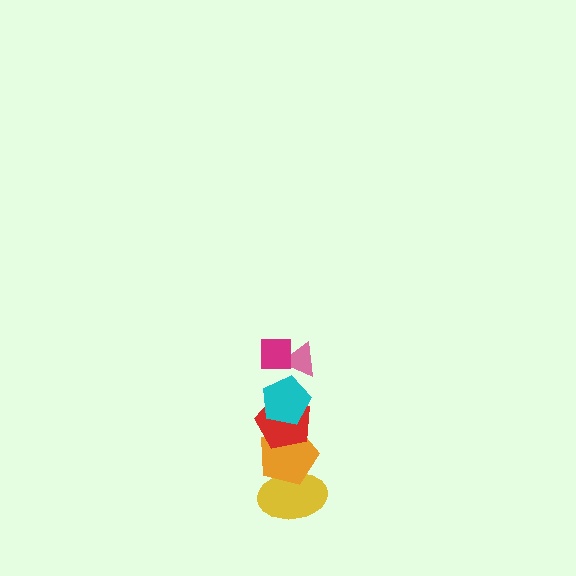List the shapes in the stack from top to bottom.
From top to bottom: the magenta square, the pink triangle, the cyan pentagon, the red pentagon, the orange pentagon, the yellow ellipse.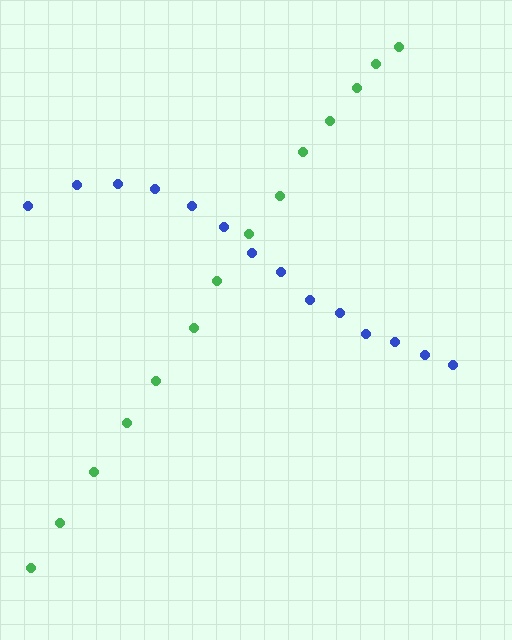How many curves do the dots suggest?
There are 2 distinct paths.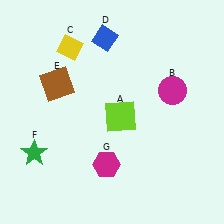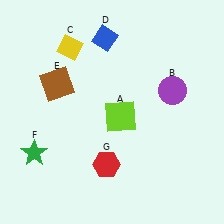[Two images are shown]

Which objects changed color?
B changed from magenta to purple. G changed from magenta to red.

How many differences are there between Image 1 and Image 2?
There are 2 differences between the two images.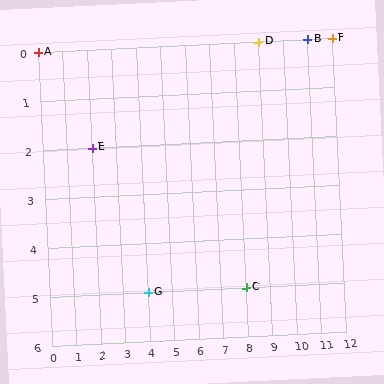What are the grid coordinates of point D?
Point D is at grid coordinates (9, 0).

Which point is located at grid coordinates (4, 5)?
Point G is at (4, 5).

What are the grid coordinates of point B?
Point B is at grid coordinates (11, 0).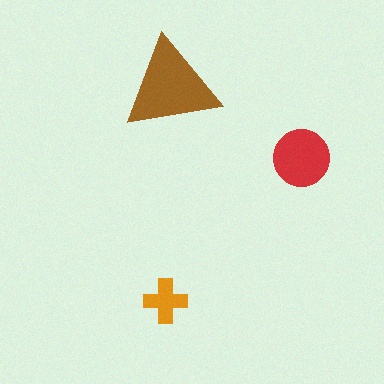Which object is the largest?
The brown triangle.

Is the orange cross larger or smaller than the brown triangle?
Smaller.